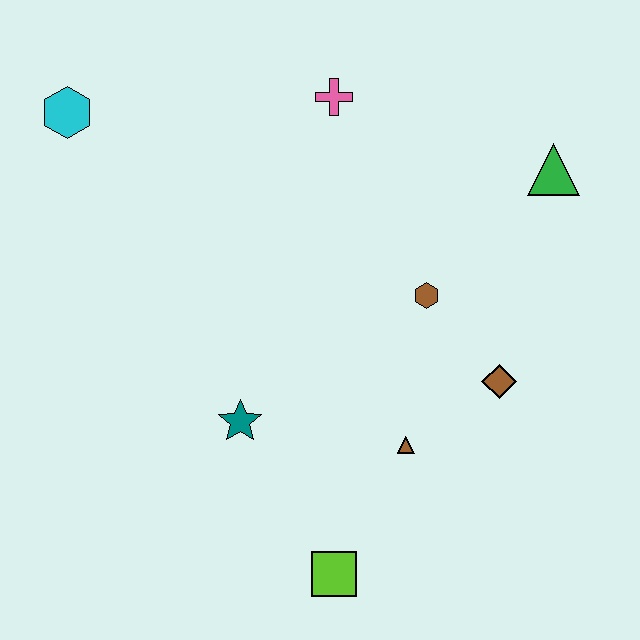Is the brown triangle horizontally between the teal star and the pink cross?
No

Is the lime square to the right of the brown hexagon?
No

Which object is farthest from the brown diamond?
The cyan hexagon is farthest from the brown diamond.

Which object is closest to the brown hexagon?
The brown diamond is closest to the brown hexagon.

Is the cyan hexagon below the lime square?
No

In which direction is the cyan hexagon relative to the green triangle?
The cyan hexagon is to the left of the green triangle.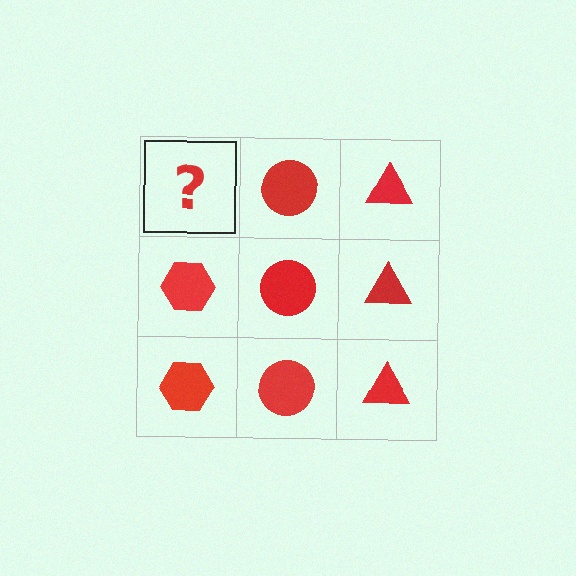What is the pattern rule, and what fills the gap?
The rule is that each column has a consistent shape. The gap should be filled with a red hexagon.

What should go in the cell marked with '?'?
The missing cell should contain a red hexagon.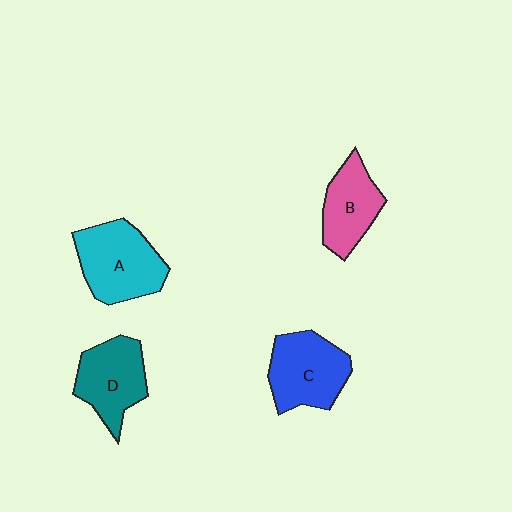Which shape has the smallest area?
Shape B (pink).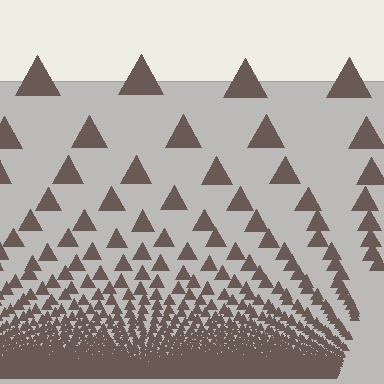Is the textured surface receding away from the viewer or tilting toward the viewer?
The surface appears to tilt toward the viewer. Texture elements get larger and sparser toward the top.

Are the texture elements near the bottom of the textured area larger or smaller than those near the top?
Smaller. The gradient is inverted — elements near the bottom are smaller and denser.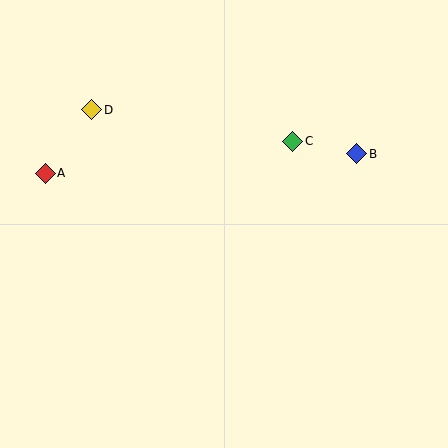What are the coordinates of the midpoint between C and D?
The midpoint between C and D is at (192, 126).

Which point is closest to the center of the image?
Point C at (293, 141) is closest to the center.